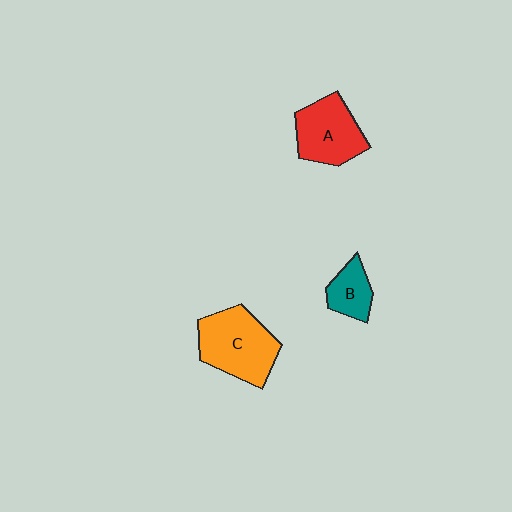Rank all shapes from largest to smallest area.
From largest to smallest: C (orange), A (red), B (teal).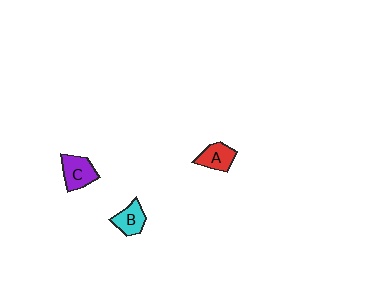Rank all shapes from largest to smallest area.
From largest to smallest: C (purple), A (red), B (cyan).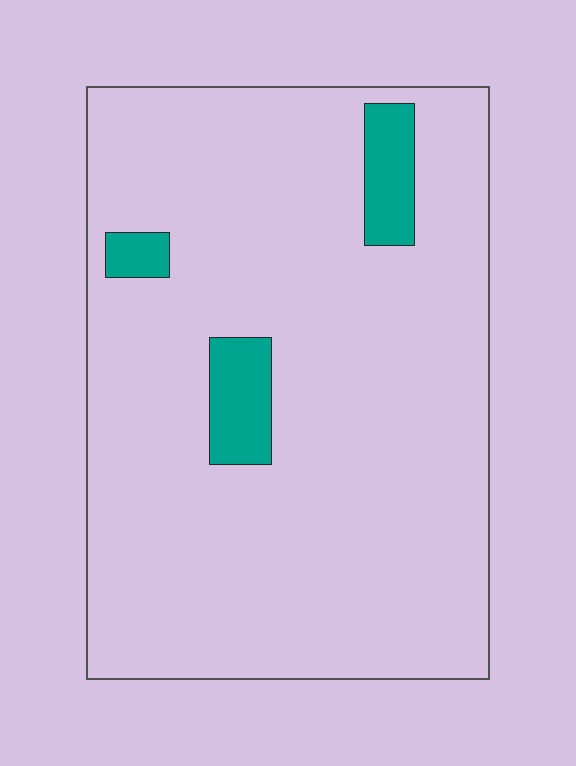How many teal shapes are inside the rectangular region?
3.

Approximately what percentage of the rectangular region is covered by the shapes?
Approximately 10%.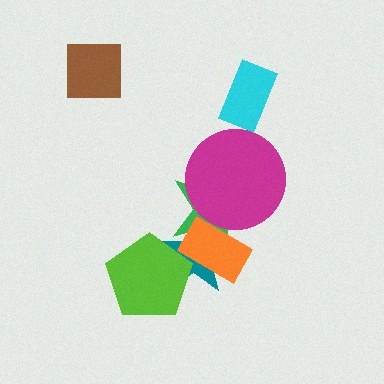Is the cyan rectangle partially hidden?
No, no other shape covers it.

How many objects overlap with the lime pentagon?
1 object overlaps with the lime pentagon.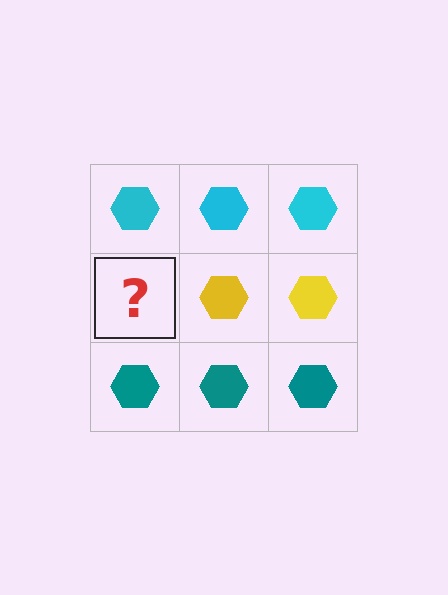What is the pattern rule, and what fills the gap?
The rule is that each row has a consistent color. The gap should be filled with a yellow hexagon.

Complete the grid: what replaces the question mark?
The question mark should be replaced with a yellow hexagon.